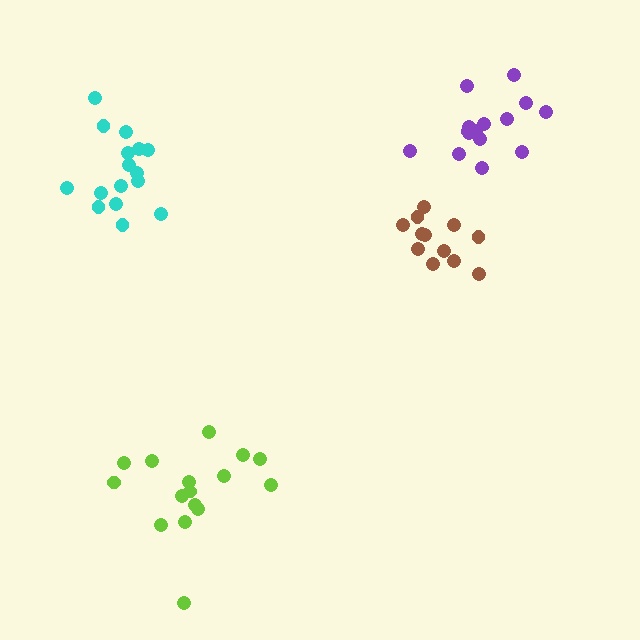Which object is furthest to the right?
The purple cluster is rightmost.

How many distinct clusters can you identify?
There are 4 distinct clusters.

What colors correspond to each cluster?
The clusters are colored: brown, cyan, lime, purple.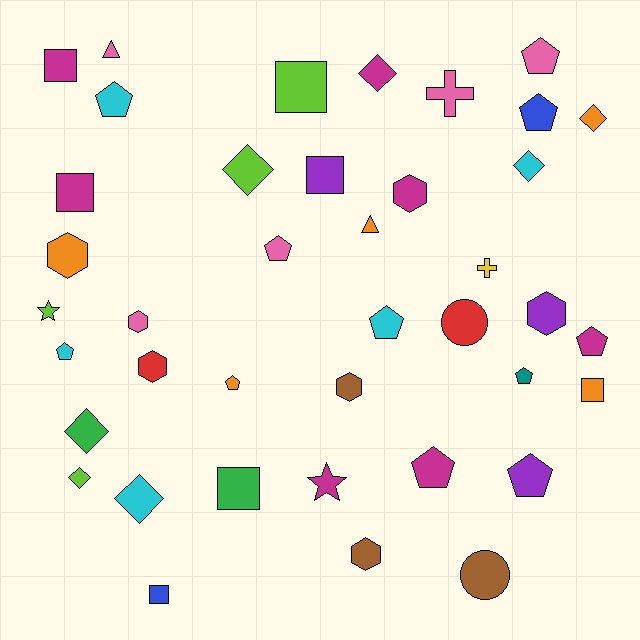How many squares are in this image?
There are 7 squares.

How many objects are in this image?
There are 40 objects.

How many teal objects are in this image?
There is 1 teal object.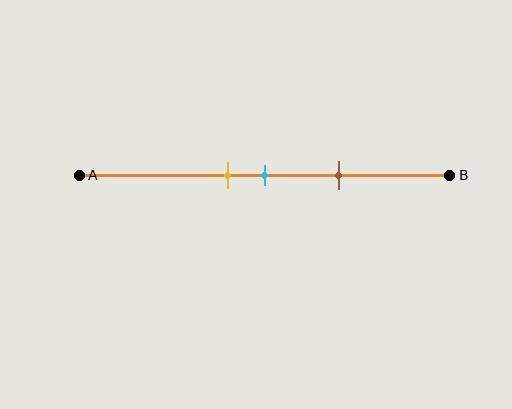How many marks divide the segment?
There are 3 marks dividing the segment.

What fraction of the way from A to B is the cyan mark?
The cyan mark is approximately 50% (0.5) of the way from A to B.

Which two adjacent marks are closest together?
The yellow and cyan marks are the closest adjacent pair.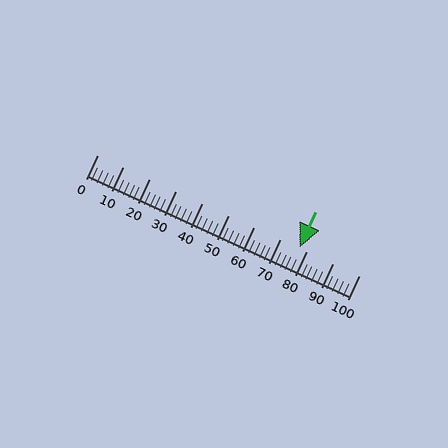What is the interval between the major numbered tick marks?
The major tick marks are spaced 10 units apart.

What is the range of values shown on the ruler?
The ruler shows values from 0 to 100.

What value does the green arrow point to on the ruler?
The green arrow points to approximately 77.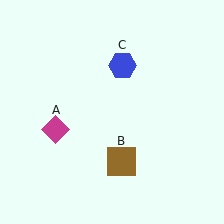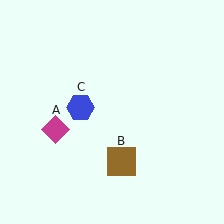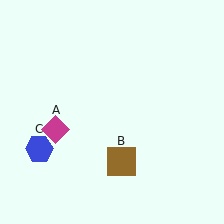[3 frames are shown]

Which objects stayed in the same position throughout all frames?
Magenta diamond (object A) and brown square (object B) remained stationary.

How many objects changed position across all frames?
1 object changed position: blue hexagon (object C).